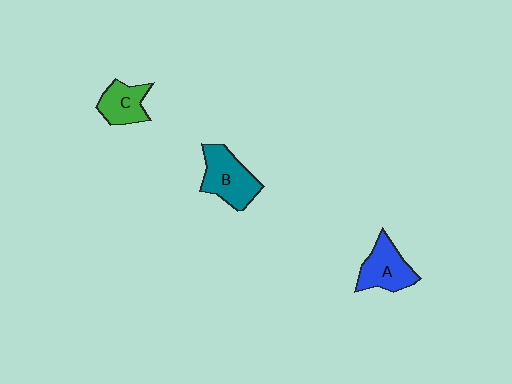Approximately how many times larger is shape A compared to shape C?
Approximately 1.3 times.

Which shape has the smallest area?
Shape C (green).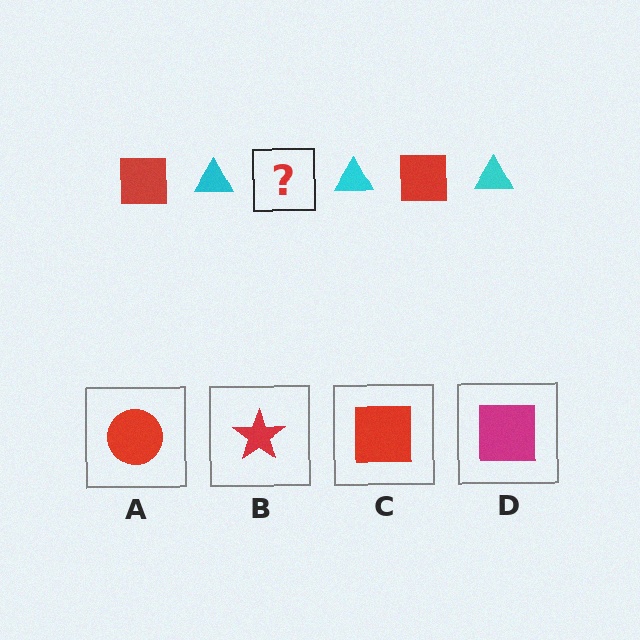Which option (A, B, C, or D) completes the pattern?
C.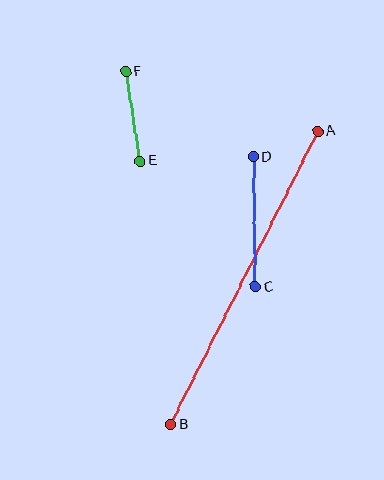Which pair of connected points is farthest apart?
Points A and B are farthest apart.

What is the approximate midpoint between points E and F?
The midpoint is at approximately (133, 116) pixels.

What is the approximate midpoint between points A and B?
The midpoint is at approximately (244, 278) pixels.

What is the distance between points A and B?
The distance is approximately 328 pixels.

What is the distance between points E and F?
The distance is approximately 90 pixels.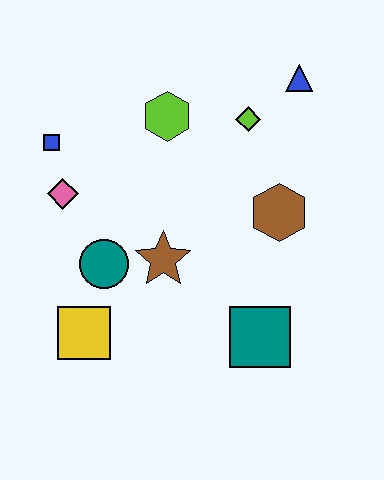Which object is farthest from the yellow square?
The blue triangle is farthest from the yellow square.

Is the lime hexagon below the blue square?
No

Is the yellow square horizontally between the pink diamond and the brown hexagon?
Yes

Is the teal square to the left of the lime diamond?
No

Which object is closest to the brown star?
The teal circle is closest to the brown star.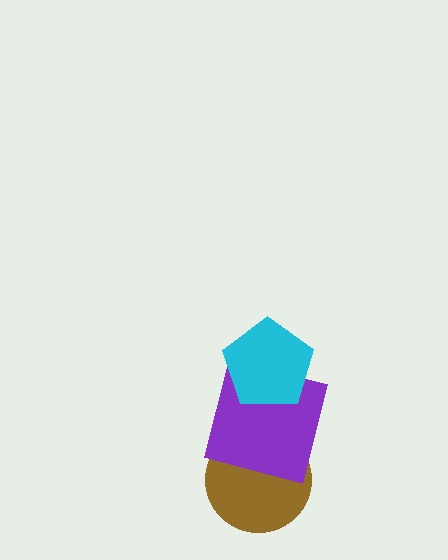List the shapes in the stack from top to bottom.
From top to bottom: the cyan pentagon, the purple square, the brown circle.